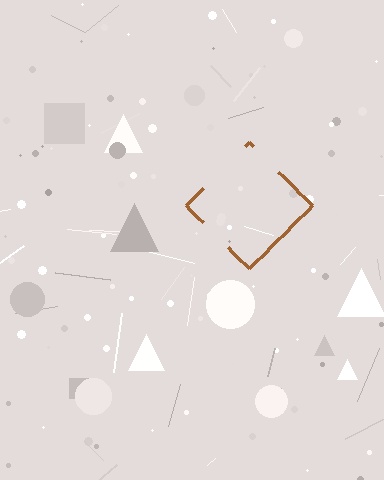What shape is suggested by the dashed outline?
The dashed outline suggests a diamond.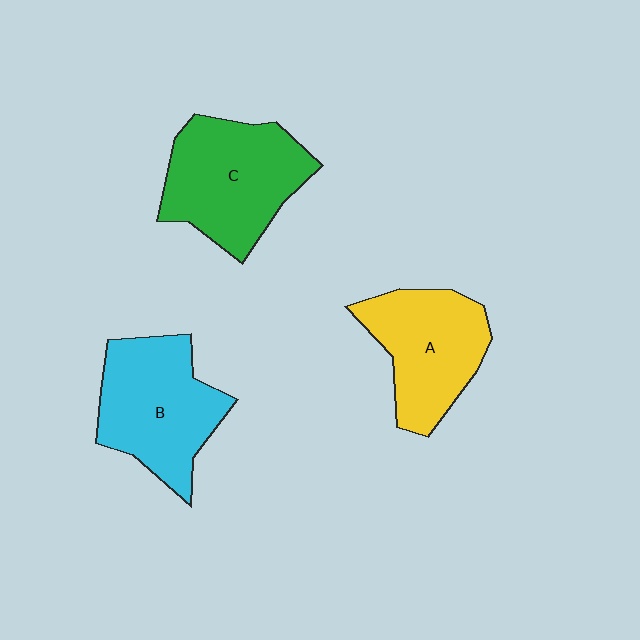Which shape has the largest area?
Shape C (green).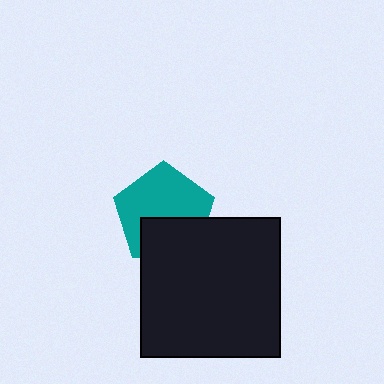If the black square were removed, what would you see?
You would see the complete teal pentagon.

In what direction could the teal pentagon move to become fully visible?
The teal pentagon could move up. That would shift it out from behind the black square entirely.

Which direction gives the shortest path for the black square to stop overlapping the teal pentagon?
Moving down gives the shortest separation.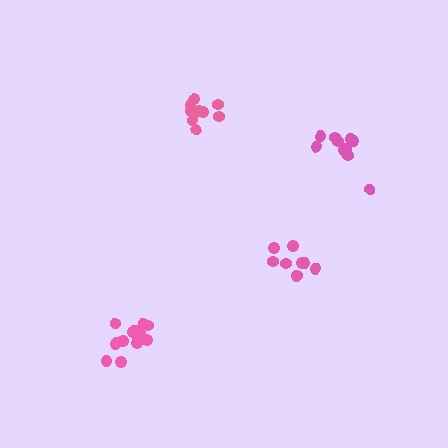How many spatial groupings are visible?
There are 4 spatial groupings.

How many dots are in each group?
Group 1: 10 dots, Group 2: 14 dots, Group 3: 10 dots, Group 4: 9 dots (43 total).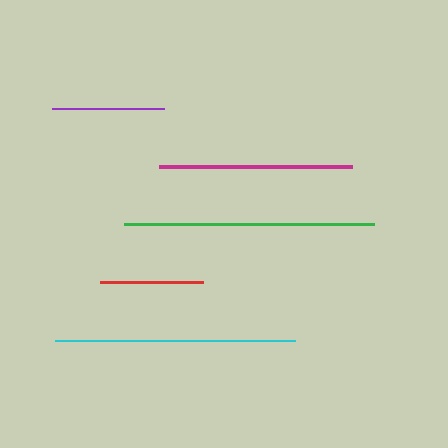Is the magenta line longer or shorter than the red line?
The magenta line is longer than the red line.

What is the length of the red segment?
The red segment is approximately 104 pixels long.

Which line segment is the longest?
The green line is the longest at approximately 249 pixels.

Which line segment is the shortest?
The red line is the shortest at approximately 104 pixels.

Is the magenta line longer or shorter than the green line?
The green line is longer than the magenta line.